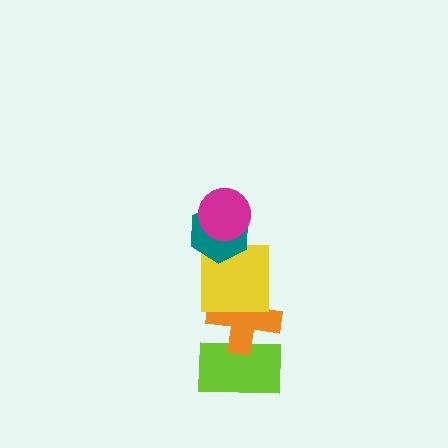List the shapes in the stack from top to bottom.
From top to bottom: the magenta circle, the teal hexagon, the yellow square, the orange cross, the lime rectangle.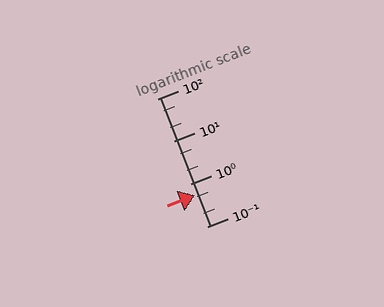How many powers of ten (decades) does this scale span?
The scale spans 3 decades, from 0.1 to 100.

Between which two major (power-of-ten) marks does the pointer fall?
The pointer is between 0.1 and 1.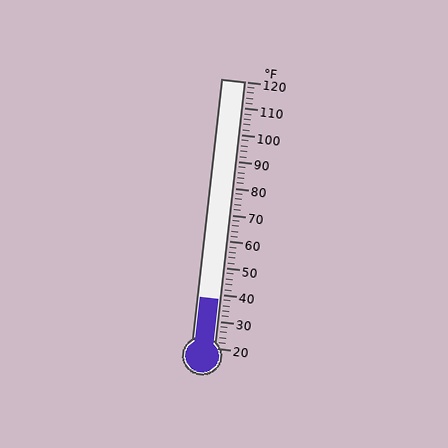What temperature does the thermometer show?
The thermometer shows approximately 38°F.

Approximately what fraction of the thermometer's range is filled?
The thermometer is filled to approximately 20% of its range.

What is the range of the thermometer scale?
The thermometer scale ranges from 20°F to 120°F.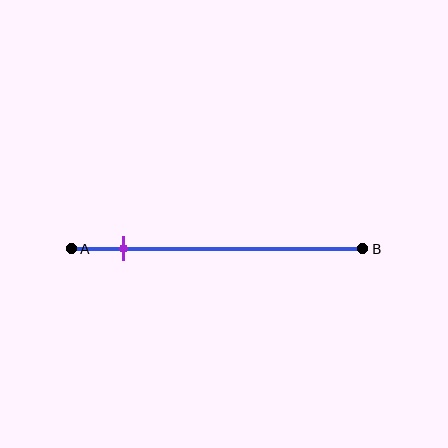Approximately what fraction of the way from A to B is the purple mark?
The purple mark is approximately 20% of the way from A to B.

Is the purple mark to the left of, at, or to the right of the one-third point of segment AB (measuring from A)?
The purple mark is to the left of the one-third point of segment AB.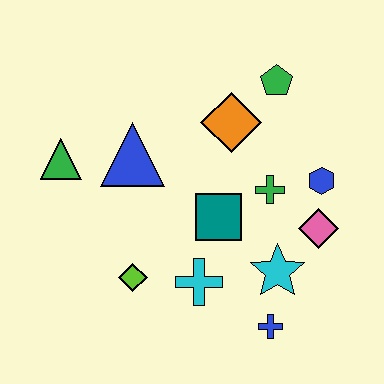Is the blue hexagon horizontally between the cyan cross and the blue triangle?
No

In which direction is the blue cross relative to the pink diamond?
The blue cross is below the pink diamond.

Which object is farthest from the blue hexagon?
The green triangle is farthest from the blue hexagon.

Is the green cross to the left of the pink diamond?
Yes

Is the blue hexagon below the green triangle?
Yes